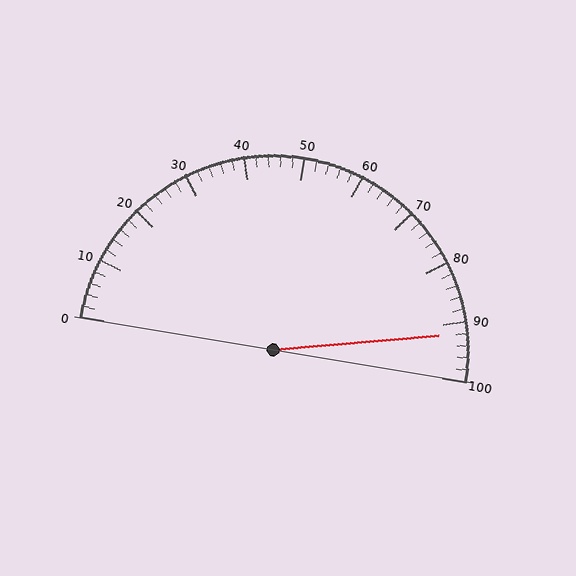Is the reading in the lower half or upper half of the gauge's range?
The reading is in the upper half of the range (0 to 100).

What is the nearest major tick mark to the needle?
The nearest major tick mark is 90.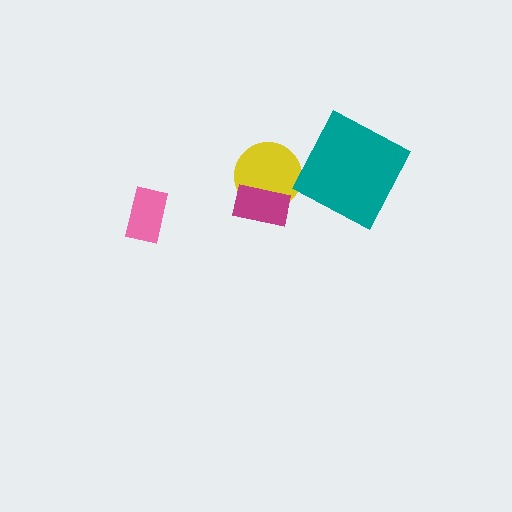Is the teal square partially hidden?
No, no other shape covers it.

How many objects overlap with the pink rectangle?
0 objects overlap with the pink rectangle.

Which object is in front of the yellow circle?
The magenta rectangle is in front of the yellow circle.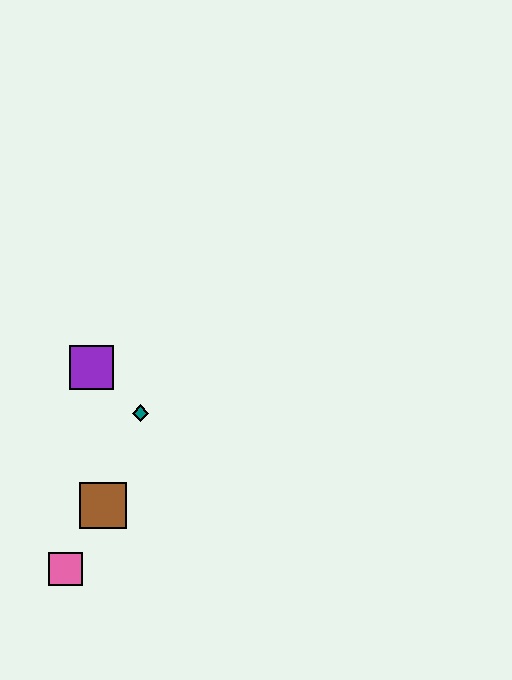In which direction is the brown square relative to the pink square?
The brown square is above the pink square.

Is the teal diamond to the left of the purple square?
No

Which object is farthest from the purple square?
The pink square is farthest from the purple square.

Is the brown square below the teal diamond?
Yes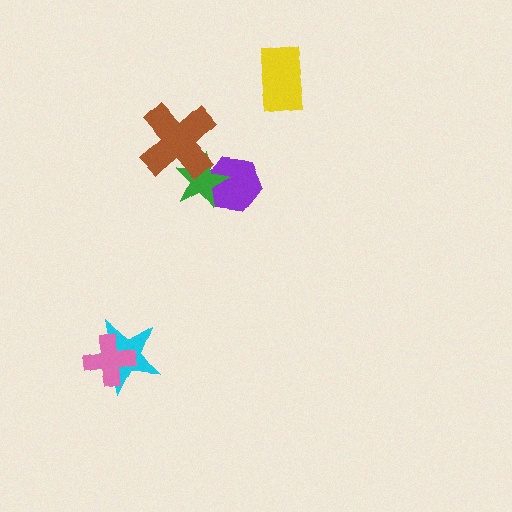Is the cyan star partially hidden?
Yes, it is partially covered by another shape.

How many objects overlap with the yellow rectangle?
0 objects overlap with the yellow rectangle.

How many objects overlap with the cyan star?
1 object overlaps with the cyan star.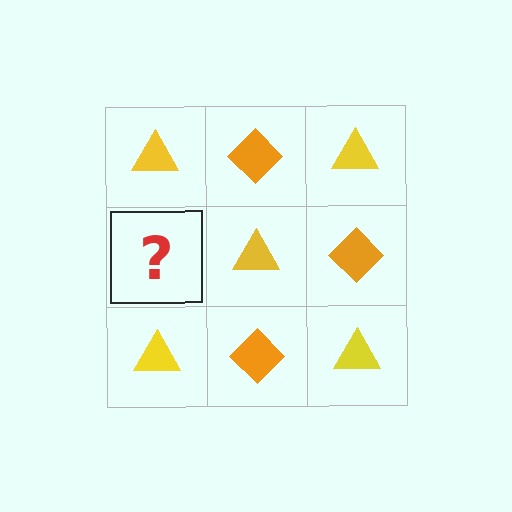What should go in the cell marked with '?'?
The missing cell should contain an orange diamond.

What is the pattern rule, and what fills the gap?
The rule is that it alternates yellow triangle and orange diamond in a checkerboard pattern. The gap should be filled with an orange diamond.